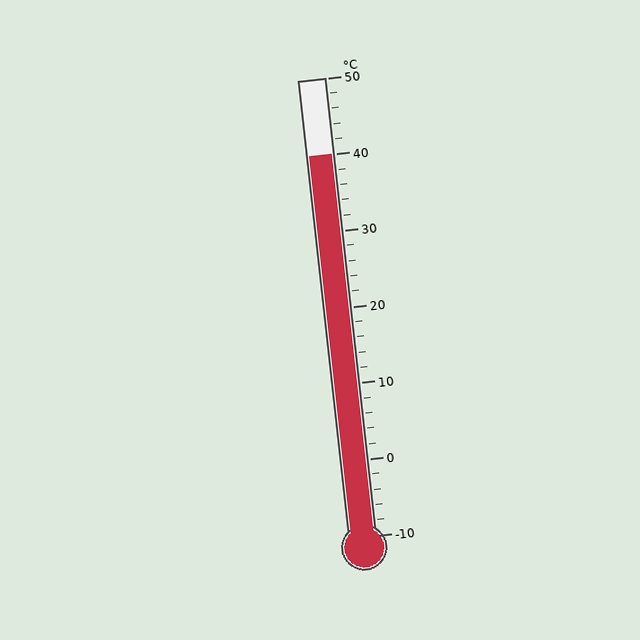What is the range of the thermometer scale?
The thermometer scale ranges from -10°C to 50°C.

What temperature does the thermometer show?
The thermometer shows approximately 40°C.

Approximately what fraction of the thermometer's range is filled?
The thermometer is filled to approximately 85% of its range.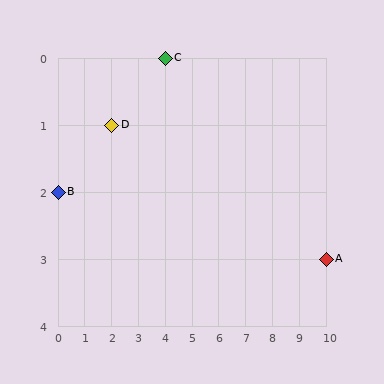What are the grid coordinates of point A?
Point A is at grid coordinates (10, 3).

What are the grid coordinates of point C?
Point C is at grid coordinates (4, 0).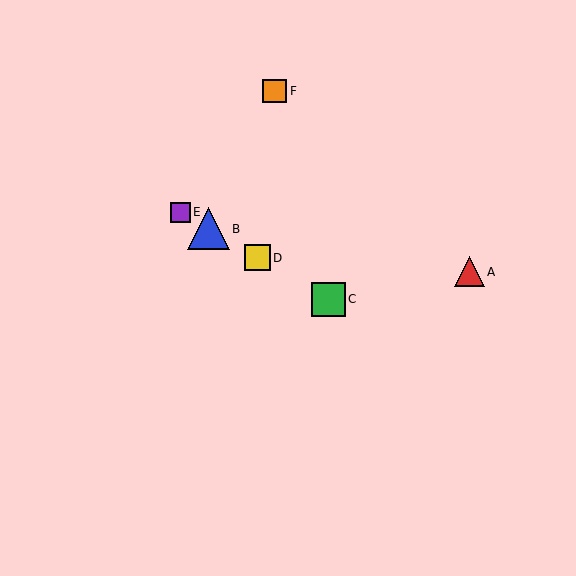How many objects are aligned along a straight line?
4 objects (B, C, D, E) are aligned along a straight line.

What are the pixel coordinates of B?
Object B is at (208, 229).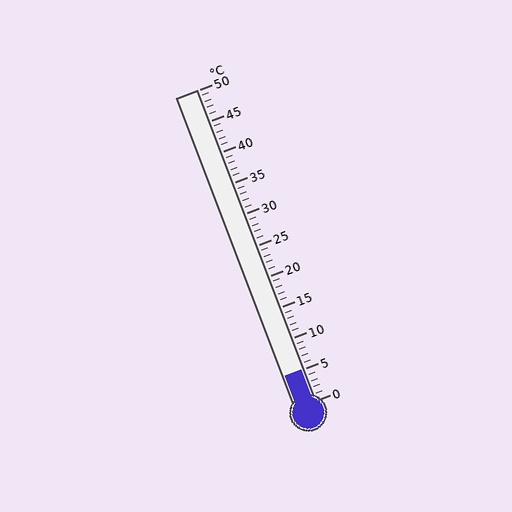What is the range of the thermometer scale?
The thermometer scale ranges from 0°C to 50°C.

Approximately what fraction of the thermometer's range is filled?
The thermometer is filled to approximately 10% of its range.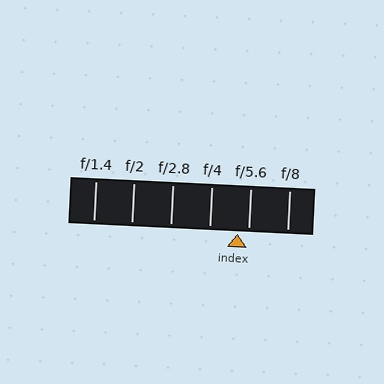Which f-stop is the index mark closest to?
The index mark is closest to f/5.6.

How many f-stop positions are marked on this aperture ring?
There are 6 f-stop positions marked.